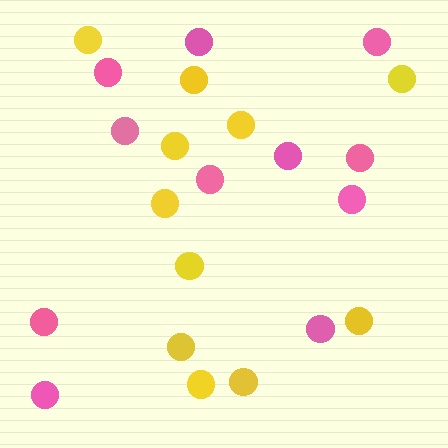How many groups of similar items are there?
There are 2 groups: one group of pink circles (11) and one group of yellow circles (11).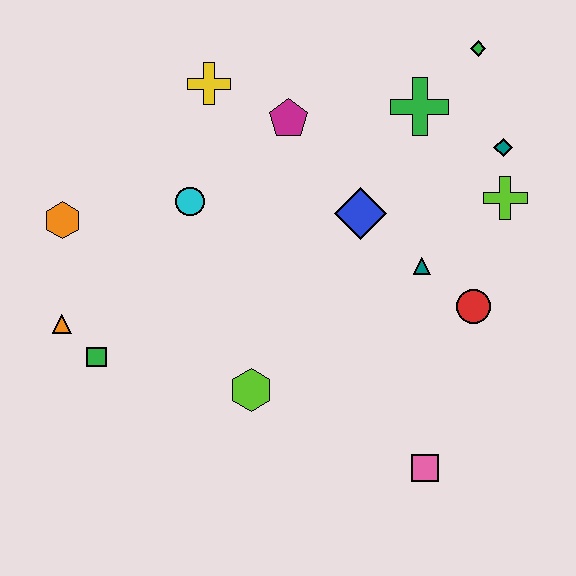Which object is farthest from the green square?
The green diamond is farthest from the green square.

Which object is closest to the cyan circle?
The yellow cross is closest to the cyan circle.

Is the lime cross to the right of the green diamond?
Yes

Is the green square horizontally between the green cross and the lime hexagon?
No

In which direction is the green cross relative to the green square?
The green cross is to the right of the green square.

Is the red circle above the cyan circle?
No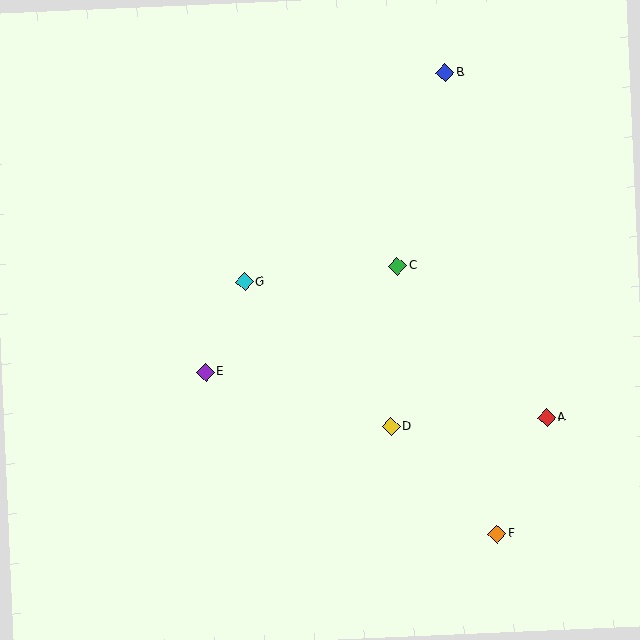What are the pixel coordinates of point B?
Point B is at (445, 73).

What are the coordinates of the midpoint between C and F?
The midpoint between C and F is at (447, 400).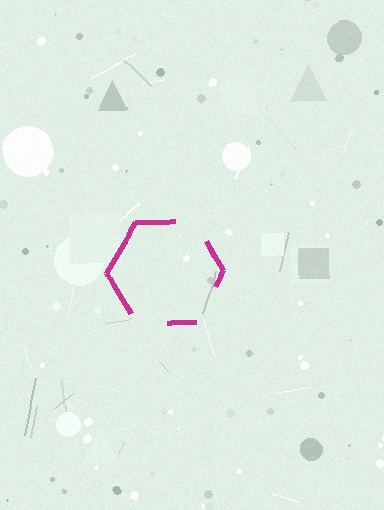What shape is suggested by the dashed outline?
The dashed outline suggests a hexagon.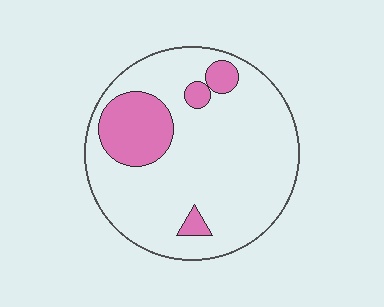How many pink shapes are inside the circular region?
4.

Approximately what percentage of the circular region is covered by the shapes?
Approximately 20%.